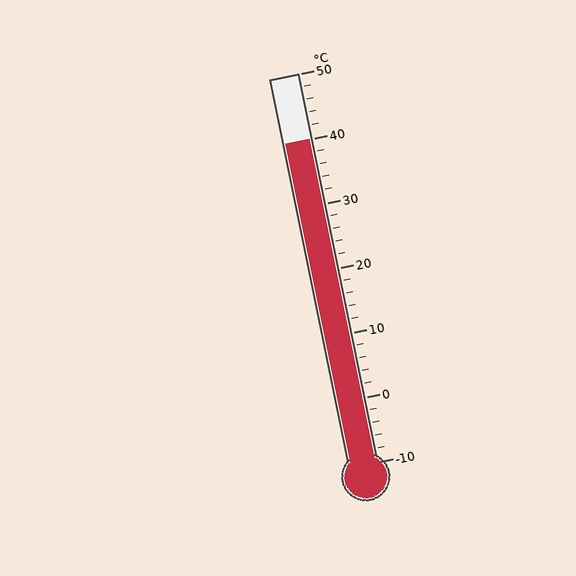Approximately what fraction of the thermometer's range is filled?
The thermometer is filled to approximately 85% of its range.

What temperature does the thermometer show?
The thermometer shows approximately 40°C.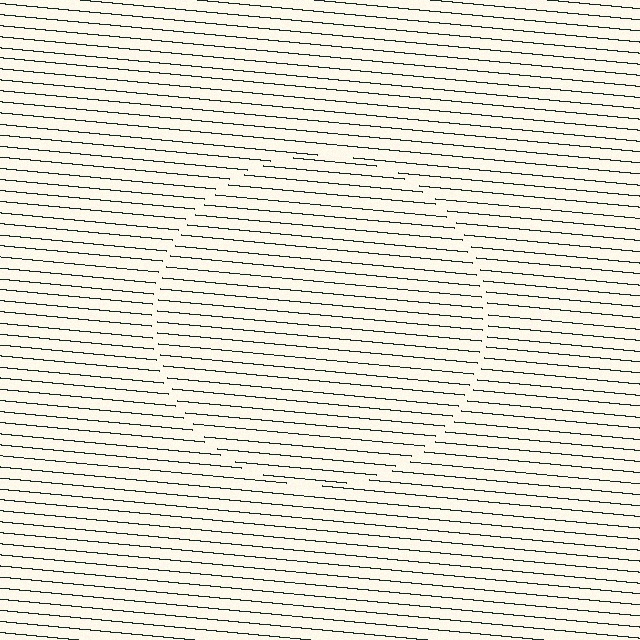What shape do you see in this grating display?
An illusory circle. The interior of the shape contains the same grating, shifted by half a period — the contour is defined by the phase discontinuity where line-ends from the inner and outer gratings abut.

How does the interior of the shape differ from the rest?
The interior of the shape contains the same grating, shifted by half a period — the contour is defined by the phase discontinuity where line-ends from the inner and outer gratings abut.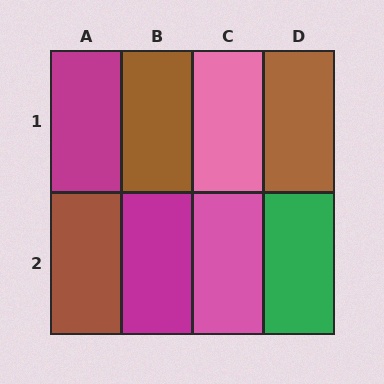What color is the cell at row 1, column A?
Magenta.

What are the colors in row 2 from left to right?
Brown, magenta, pink, green.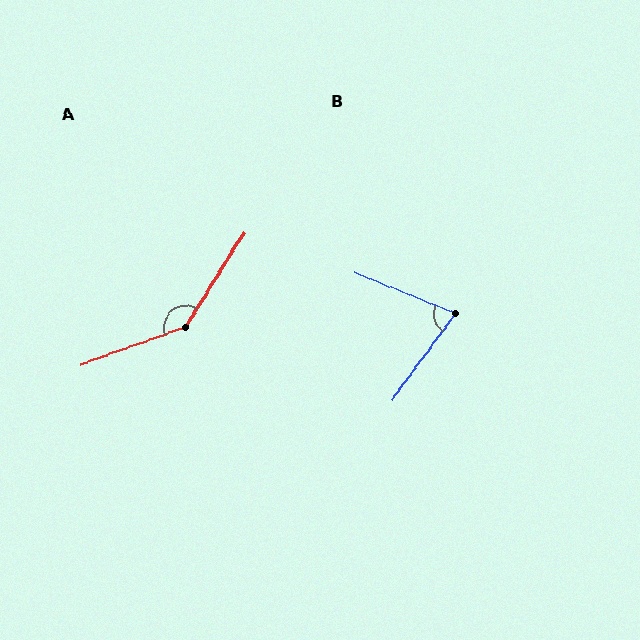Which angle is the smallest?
B, at approximately 76 degrees.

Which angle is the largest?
A, at approximately 142 degrees.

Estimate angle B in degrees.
Approximately 76 degrees.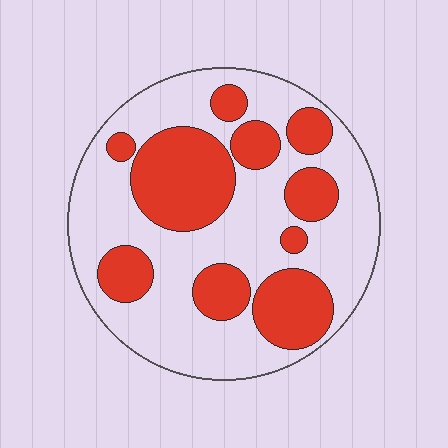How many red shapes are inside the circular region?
10.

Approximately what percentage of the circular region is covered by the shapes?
Approximately 35%.